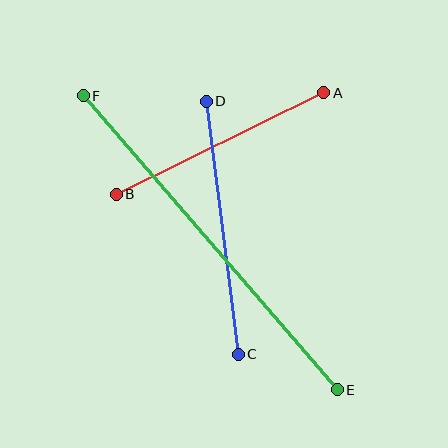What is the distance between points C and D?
The distance is approximately 255 pixels.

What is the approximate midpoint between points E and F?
The midpoint is at approximately (210, 243) pixels.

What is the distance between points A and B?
The distance is approximately 231 pixels.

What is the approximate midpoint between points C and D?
The midpoint is at approximately (222, 228) pixels.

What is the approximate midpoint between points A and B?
The midpoint is at approximately (220, 144) pixels.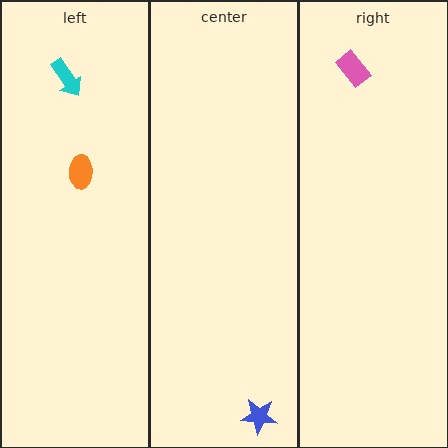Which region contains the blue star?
The center region.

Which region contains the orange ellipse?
The left region.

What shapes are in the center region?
The blue star.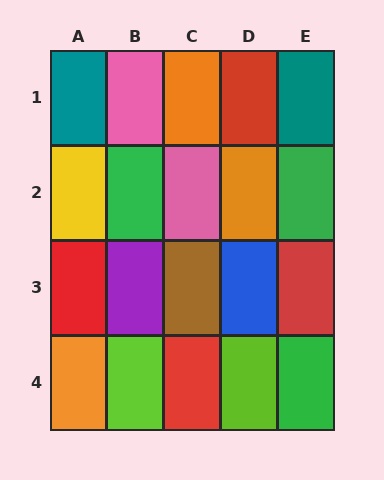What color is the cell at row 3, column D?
Blue.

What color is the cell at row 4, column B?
Lime.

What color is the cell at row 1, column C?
Orange.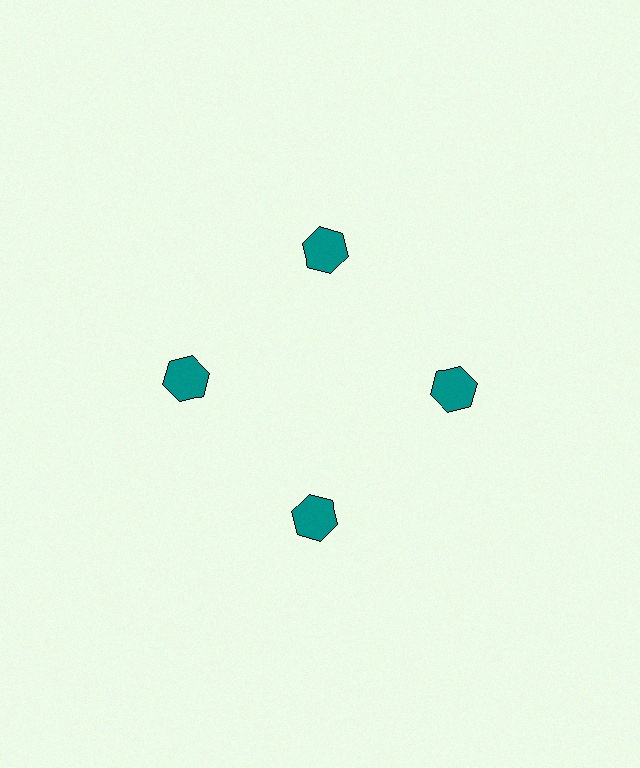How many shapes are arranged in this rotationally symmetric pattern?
There are 4 shapes, arranged in 4 groups of 1.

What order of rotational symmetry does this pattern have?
This pattern has 4-fold rotational symmetry.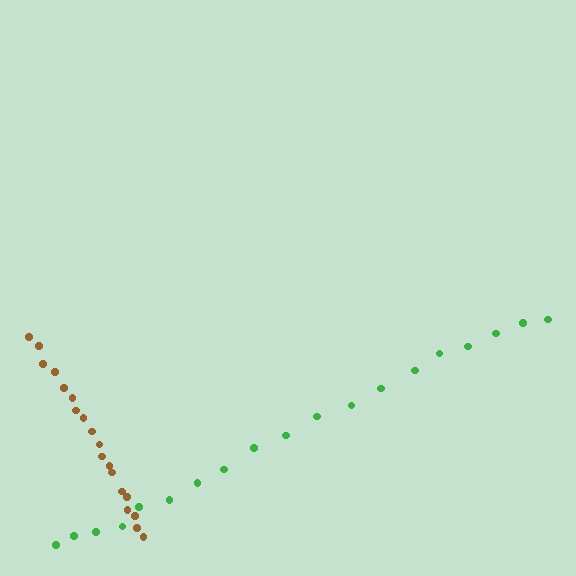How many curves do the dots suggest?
There are 2 distinct paths.